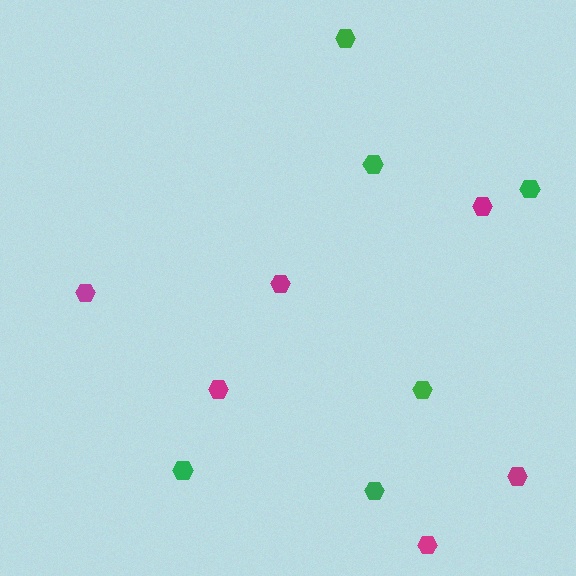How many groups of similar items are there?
There are 2 groups: one group of magenta hexagons (6) and one group of green hexagons (6).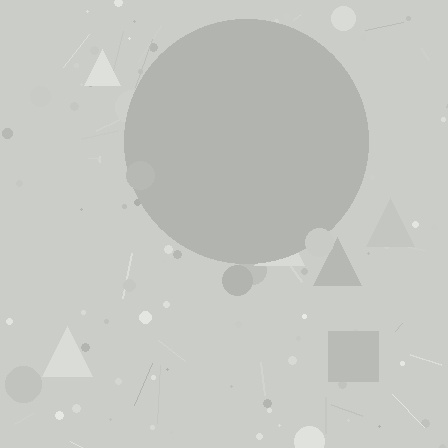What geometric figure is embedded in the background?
A circle is embedded in the background.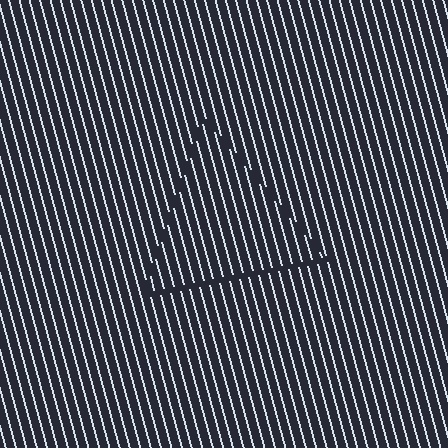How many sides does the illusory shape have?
3 sides — the line-ends trace a triangle.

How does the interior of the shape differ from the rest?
The interior of the shape contains the same grating, shifted by half a period — the contour is defined by the phase discontinuity where line-ends from the inner and outer gratings abut.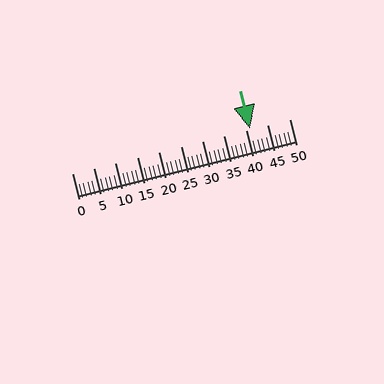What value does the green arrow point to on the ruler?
The green arrow points to approximately 41.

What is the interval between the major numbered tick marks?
The major tick marks are spaced 5 units apart.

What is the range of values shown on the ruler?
The ruler shows values from 0 to 50.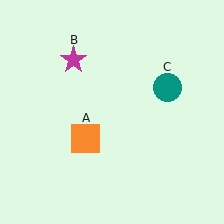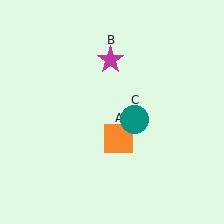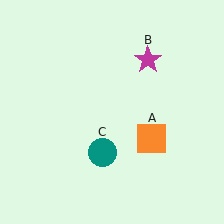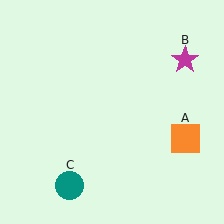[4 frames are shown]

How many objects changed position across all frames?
3 objects changed position: orange square (object A), magenta star (object B), teal circle (object C).